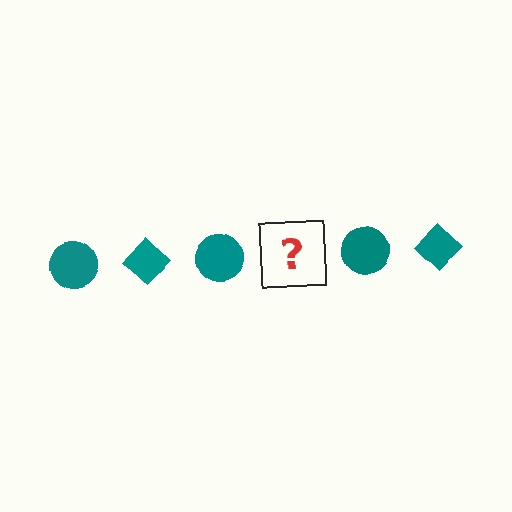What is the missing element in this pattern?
The missing element is a teal diamond.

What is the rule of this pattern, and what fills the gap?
The rule is that the pattern cycles through circle, diamond shapes in teal. The gap should be filled with a teal diamond.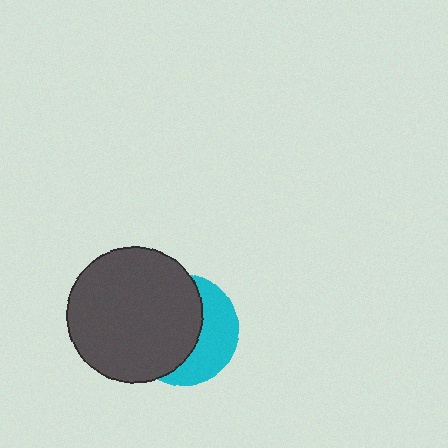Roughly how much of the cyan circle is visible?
A small part of it is visible (roughly 39%).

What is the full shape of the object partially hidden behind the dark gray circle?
The partially hidden object is a cyan circle.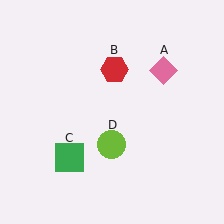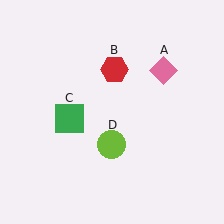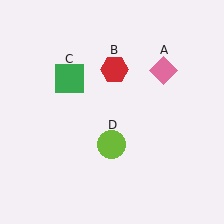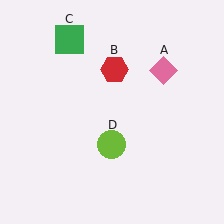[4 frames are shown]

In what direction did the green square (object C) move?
The green square (object C) moved up.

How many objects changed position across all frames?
1 object changed position: green square (object C).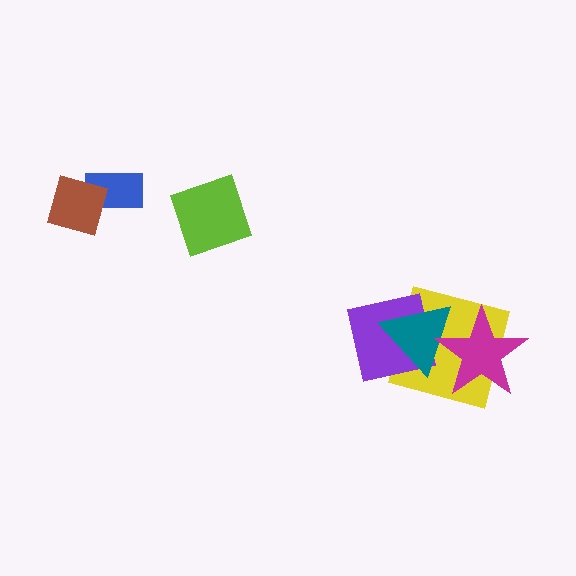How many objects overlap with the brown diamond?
1 object overlaps with the brown diamond.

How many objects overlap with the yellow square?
3 objects overlap with the yellow square.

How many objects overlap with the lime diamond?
0 objects overlap with the lime diamond.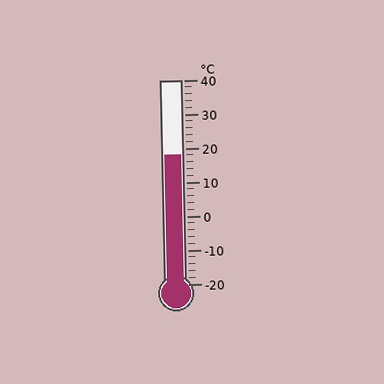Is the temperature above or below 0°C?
The temperature is above 0°C.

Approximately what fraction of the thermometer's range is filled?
The thermometer is filled to approximately 65% of its range.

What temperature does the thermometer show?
The thermometer shows approximately 18°C.